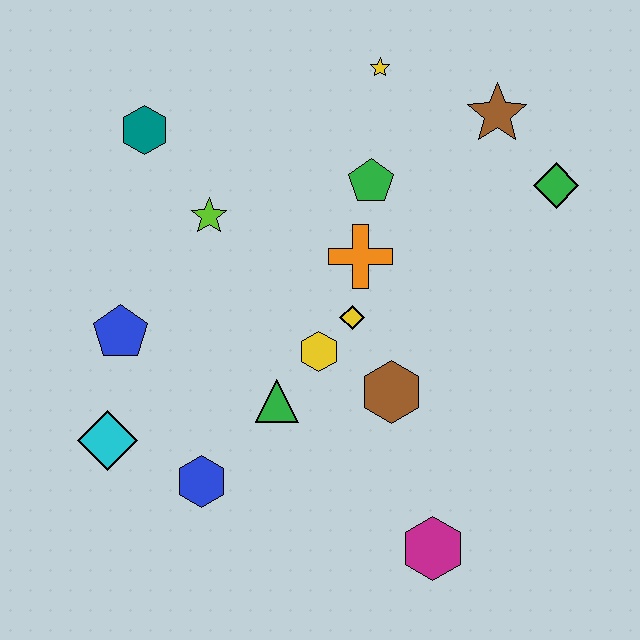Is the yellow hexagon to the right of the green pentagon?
No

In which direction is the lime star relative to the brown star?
The lime star is to the left of the brown star.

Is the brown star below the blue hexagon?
No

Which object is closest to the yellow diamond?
The yellow hexagon is closest to the yellow diamond.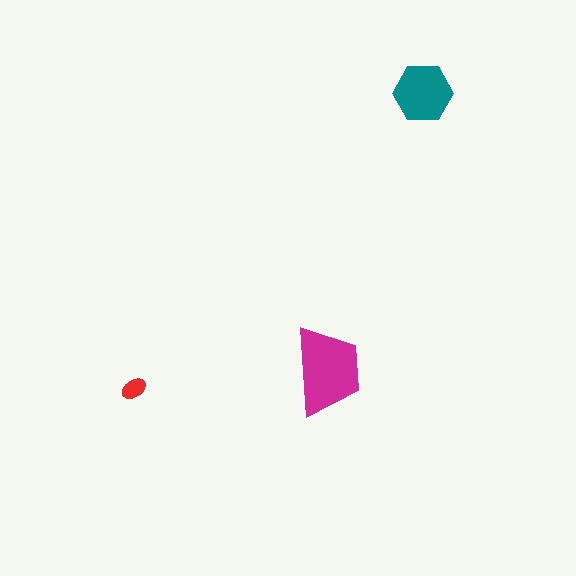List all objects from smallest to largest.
The red ellipse, the teal hexagon, the magenta trapezoid.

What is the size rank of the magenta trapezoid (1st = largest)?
1st.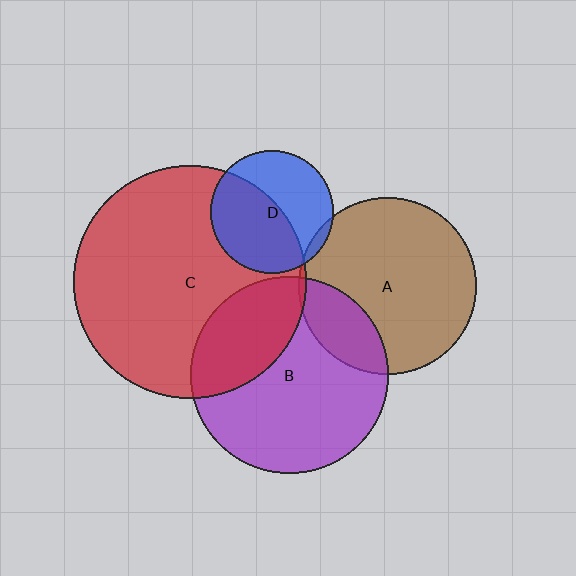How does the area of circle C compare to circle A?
Approximately 1.7 times.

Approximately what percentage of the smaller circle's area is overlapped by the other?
Approximately 55%.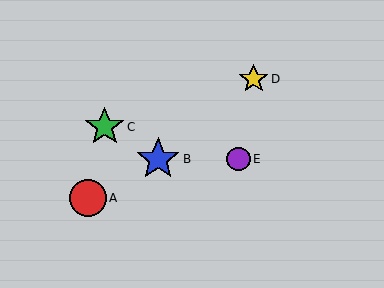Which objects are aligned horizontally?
Objects B, E are aligned horizontally.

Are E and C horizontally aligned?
No, E is at y≈159 and C is at y≈127.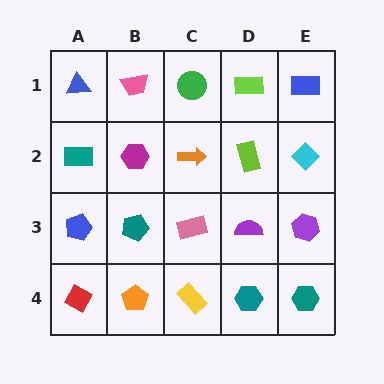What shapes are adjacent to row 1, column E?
A cyan diamond (row 2, column E), a lime rectangle (row 1, column D).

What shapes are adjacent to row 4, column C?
A pink rectangle (row 3, column C), an orange pentagon (row 4, column B), a teal hexagon (row 4, column D).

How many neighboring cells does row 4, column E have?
2.